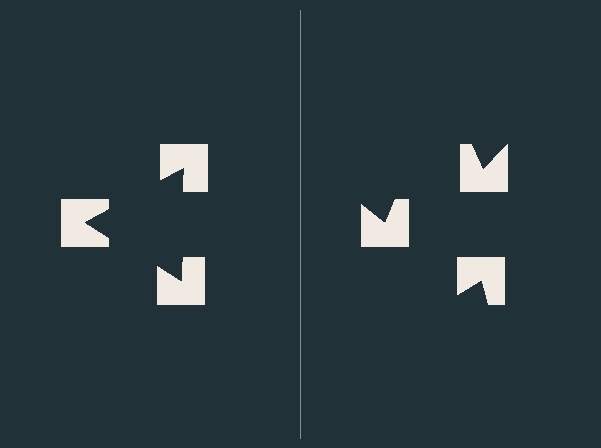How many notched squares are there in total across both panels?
6 — 3 on each side.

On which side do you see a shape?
An illusory triangle appears on the left side. On the right side the wedge cuts are rotated, so no coherent shape forms.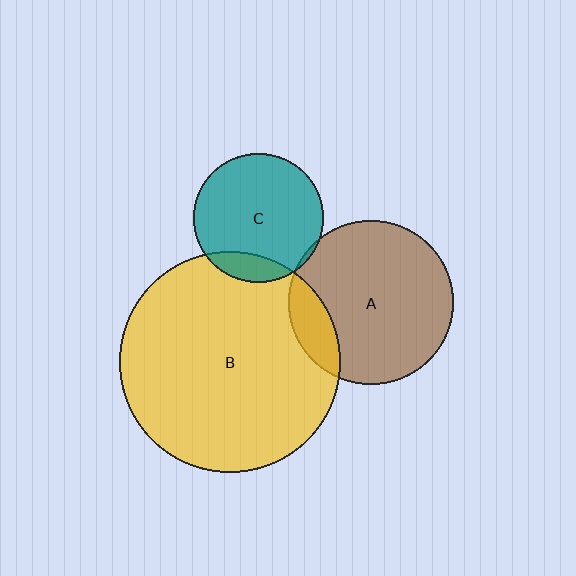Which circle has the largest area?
Circle B (yellow).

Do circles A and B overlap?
Yes.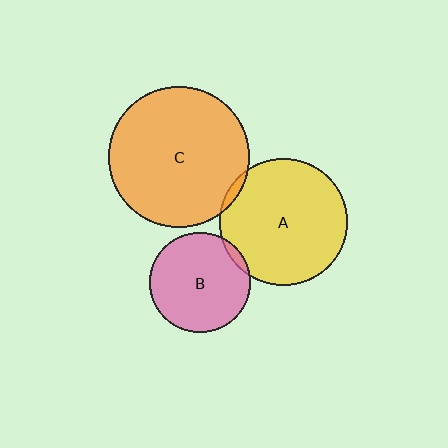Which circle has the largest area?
Circle C (orange).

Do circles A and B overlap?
Yes.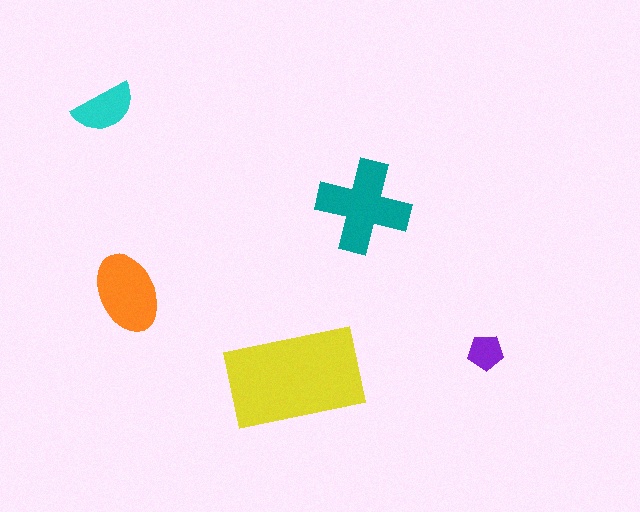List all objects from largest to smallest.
The yellow rectangle, the teal cross, the orange ellipse, the cyan semicircle, the purple pentagon.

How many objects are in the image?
There are 5 objects in the image.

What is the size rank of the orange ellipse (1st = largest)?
3rd.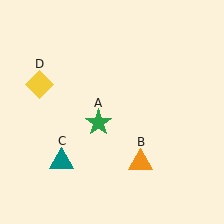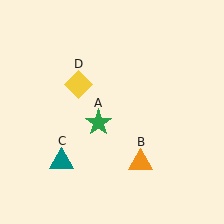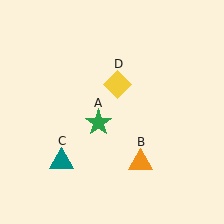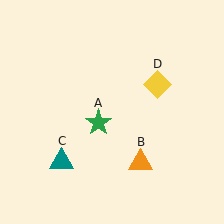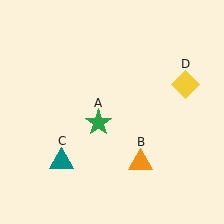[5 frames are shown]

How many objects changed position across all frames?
1 object changed position: yellow diamond (object D).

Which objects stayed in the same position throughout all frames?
Green star (object A) and orange triangle (object B) and teal triangle (object C) remained stationary.